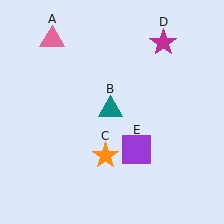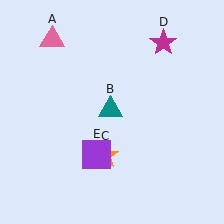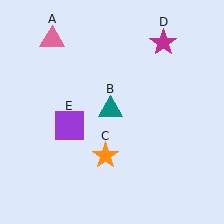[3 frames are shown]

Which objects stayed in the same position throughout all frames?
Pink triangle (object A) and teal triangle (object B) and orange star (object C) and magenta star (object D) remained stationary.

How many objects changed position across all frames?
1 object changed position: purple square (object E).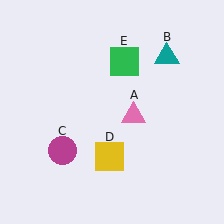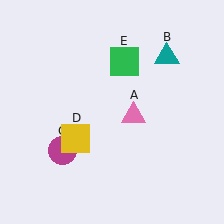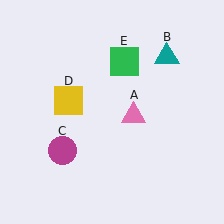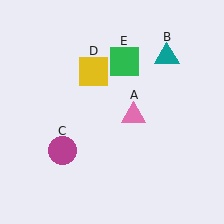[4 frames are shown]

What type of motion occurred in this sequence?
The yellow square (object D) rotated clockwise around the center of the scene.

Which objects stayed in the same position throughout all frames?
Pink triangle (object A) and teal triangle (object B) and magenta circle (object C) and green square (object E) remained stationary.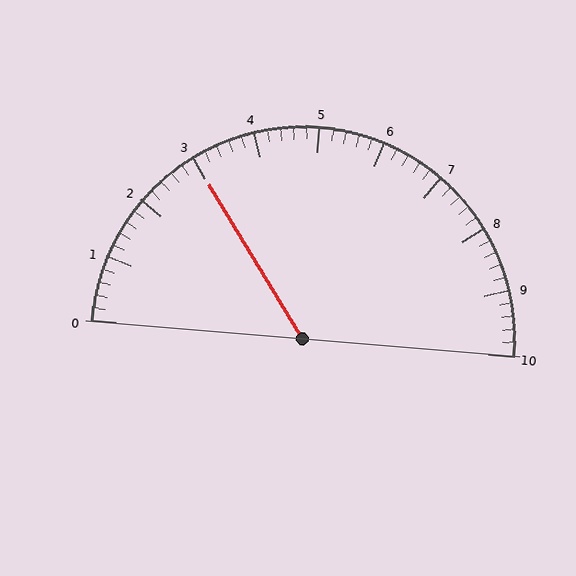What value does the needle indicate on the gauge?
The needle indicates approximately 3.0.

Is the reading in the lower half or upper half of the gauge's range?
The reading is in the lower half of the range (0 to 10).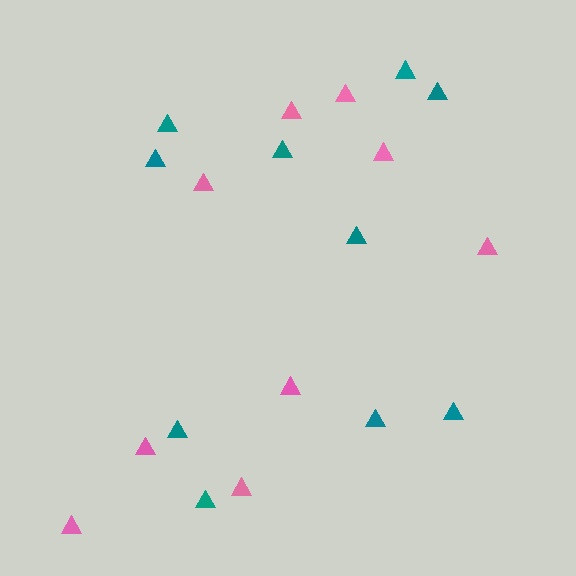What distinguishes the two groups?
There are 2 groups: one group of teal triangles (10) and one group of pink triangles (9).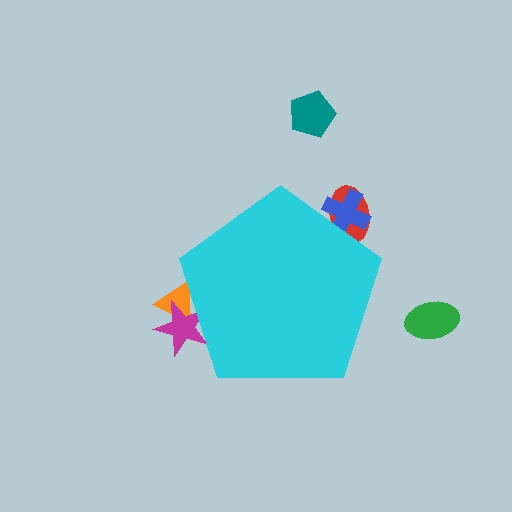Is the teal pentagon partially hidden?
No, the teal pentagon is fully visible.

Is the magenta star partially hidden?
Yes, the magenta star is partially hidden behind the cyan pentagon.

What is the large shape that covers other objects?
A cyan pentagon.